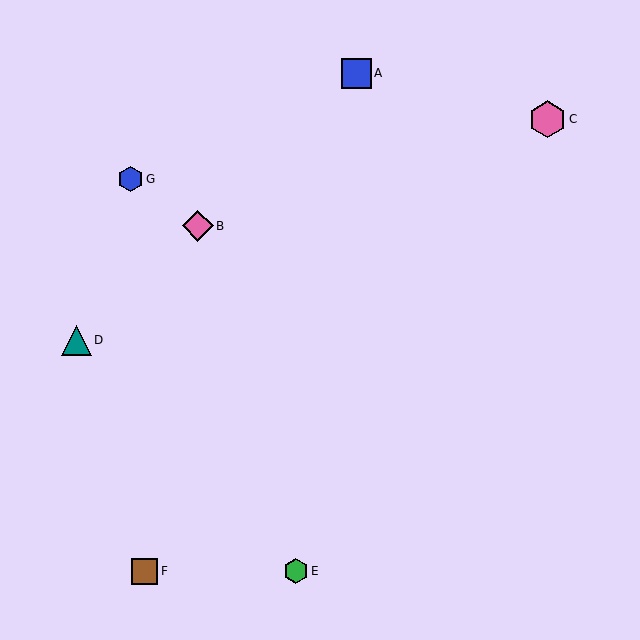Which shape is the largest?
The pink hexagon (labeled C) is the largest.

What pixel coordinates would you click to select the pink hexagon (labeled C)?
Click at (548, 119) to select the pink hexagon C.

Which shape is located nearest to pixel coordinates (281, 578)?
The green hexagon (labeled E) at (296, 571) is nearest to that location.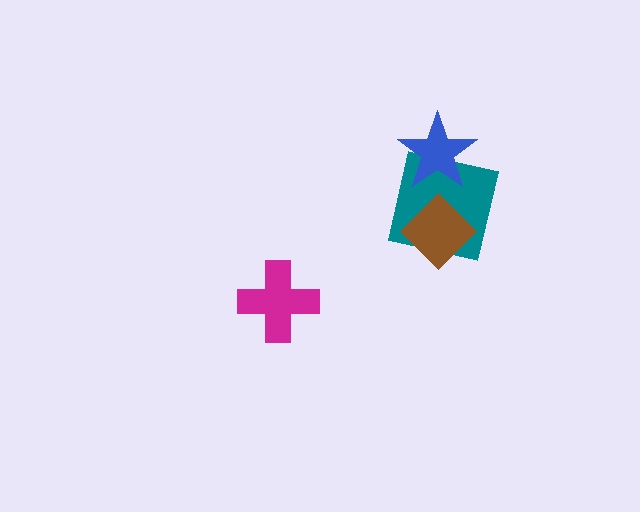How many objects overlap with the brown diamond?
1 object overlaps with the brown diamond.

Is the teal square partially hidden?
Yes, it is partially covered by another shape.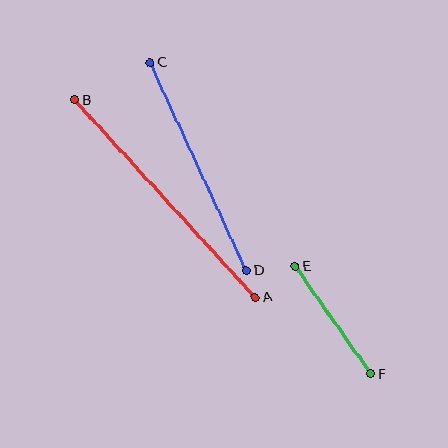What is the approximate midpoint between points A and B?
The midpoint is at approximately (165, 199) pixels.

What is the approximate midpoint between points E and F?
The midpoint is at approximately (333, 320) pixels.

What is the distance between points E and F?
The distance is approximately 131 pixels.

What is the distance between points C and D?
The distance is approximately 229 pixels.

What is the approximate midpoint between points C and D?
The midpoint is at approximately (198, 166) pixels.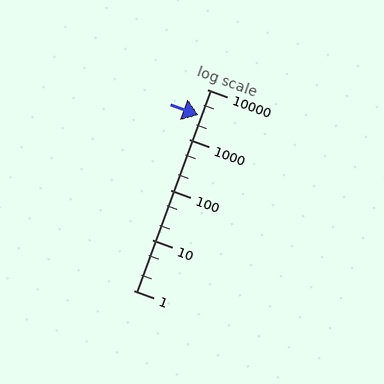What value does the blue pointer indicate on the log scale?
The pointer indicates approximately 3100.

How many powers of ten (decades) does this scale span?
The scale spans 4 decades, from 1 to 10000.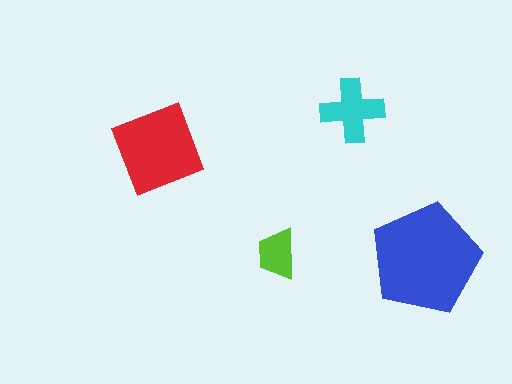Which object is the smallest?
The lime trapezoid.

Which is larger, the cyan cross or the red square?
The red square.